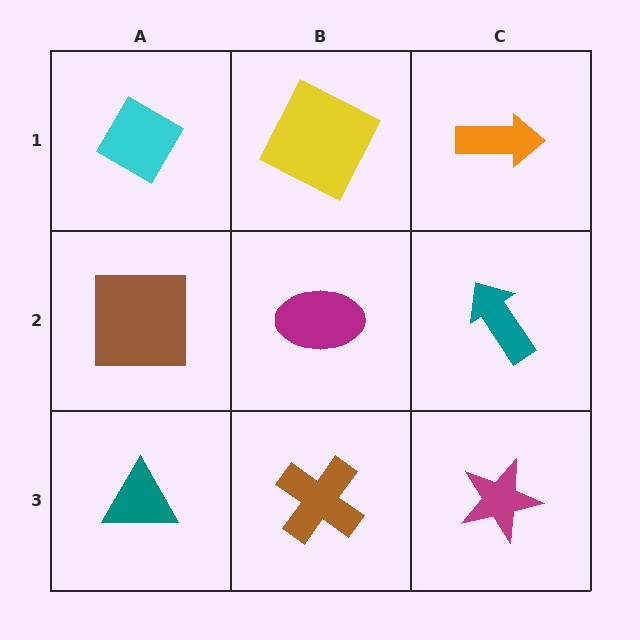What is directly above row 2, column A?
A cyan diamond.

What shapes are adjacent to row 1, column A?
A brown square (row 2, column A), a yellow square (row 1, column B).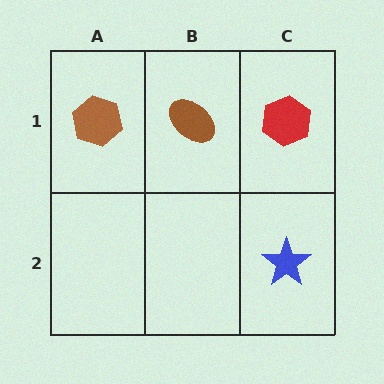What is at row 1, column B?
A brown ellipse.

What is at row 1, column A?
A brown hexagon.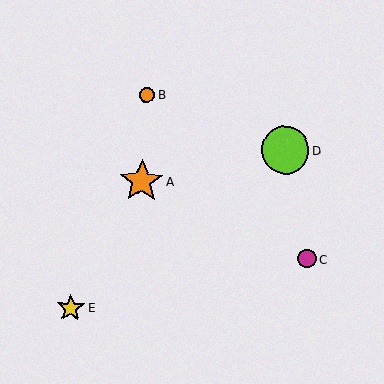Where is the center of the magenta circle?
The center of the magenta circle is at (307, 259).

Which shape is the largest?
The lime circle (labeled D) is the largest.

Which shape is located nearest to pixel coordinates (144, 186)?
The orange star (labeled A) at (142, 181) is nearest to that location.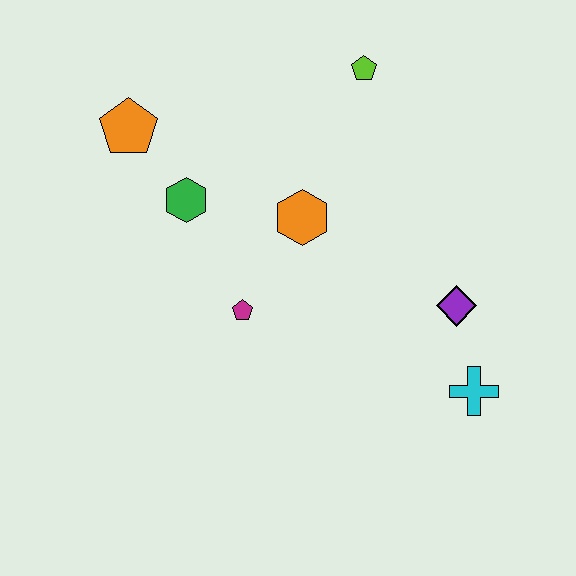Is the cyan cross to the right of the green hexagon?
Yes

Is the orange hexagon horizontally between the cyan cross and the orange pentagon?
Yes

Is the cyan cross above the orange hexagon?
No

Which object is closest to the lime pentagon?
The orange hexagon is closest to the lime pentagon.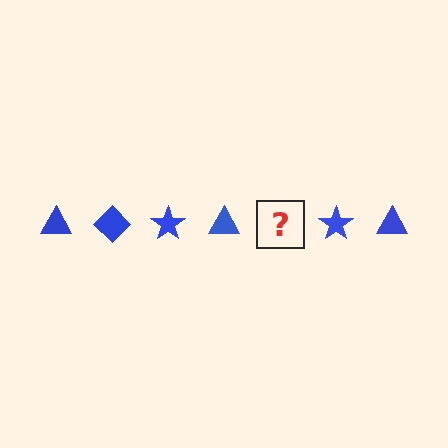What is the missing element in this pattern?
The missing element is a blue diamond.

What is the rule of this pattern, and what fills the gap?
The rule is that the pattern cycles through triangle, diamond, star shapes in blue. The gap should be filled with a blue diamond.